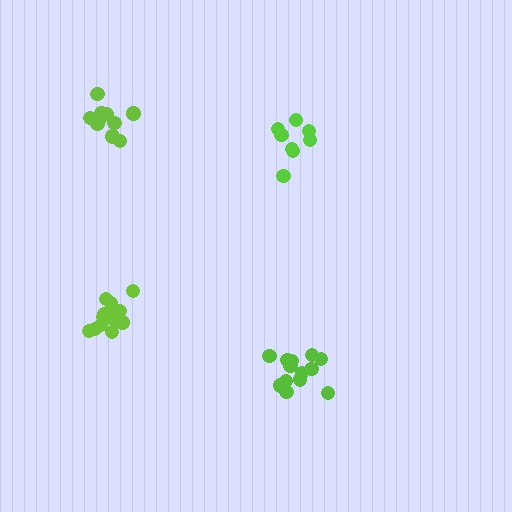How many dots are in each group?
Group 1: 11 dots, Group 2: 8 dots, Group 3: 13 dots, Group 4: 14 dots (46 total).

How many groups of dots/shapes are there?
There are 4 groups.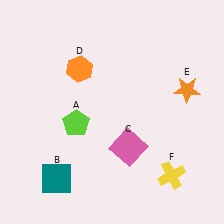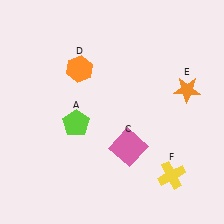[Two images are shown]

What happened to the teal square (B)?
The teal square (B) was removed in Image 2. It was in the bottom-left area of Image 1.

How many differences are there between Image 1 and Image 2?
There is 1 difference between the two images.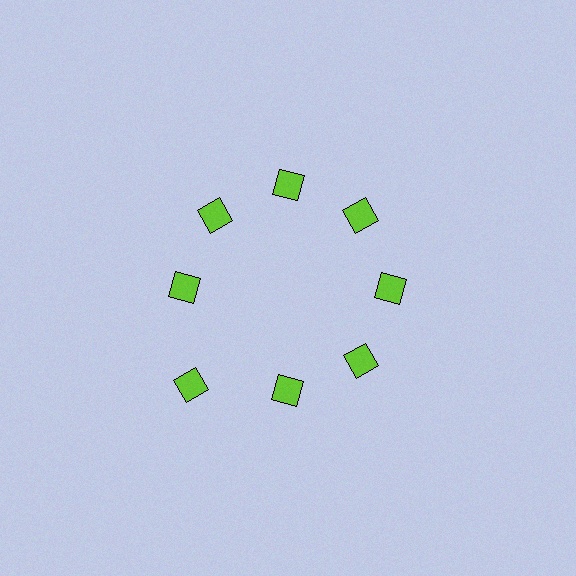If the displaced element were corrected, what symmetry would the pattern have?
It would have 8-fold rotational symmetry — the pattern would map onto itself every 45 degrees.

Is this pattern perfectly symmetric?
No. The 8 lime squares are arranged in a ring, but one element near the 8 o'clock position is pushed outward from the center, breaking the 8-fold rotational symmetry.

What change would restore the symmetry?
The symmetry would be restored by moving it inward, back onto the ring so that all 8 squares sit at equal angles and equal distance from the center.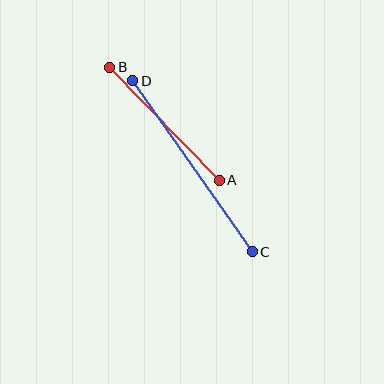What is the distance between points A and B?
The distance is approximately 157 pixels.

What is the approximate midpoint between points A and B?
The midpoint is at approximately (165, 124) pixels.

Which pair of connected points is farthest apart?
Points C and D are farthest apart.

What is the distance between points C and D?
The distance is approximately 209 pixels.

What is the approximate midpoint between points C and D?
The midpoint is at approximately (192, 166) pixels.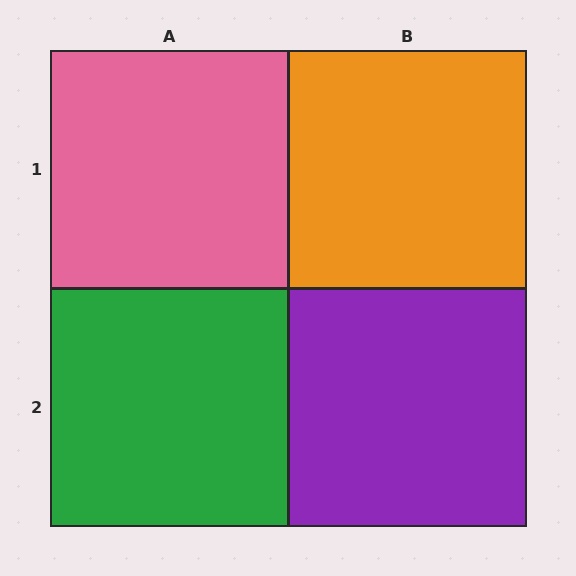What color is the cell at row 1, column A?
Pink.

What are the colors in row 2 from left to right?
Green, purple.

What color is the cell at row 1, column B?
Orange.